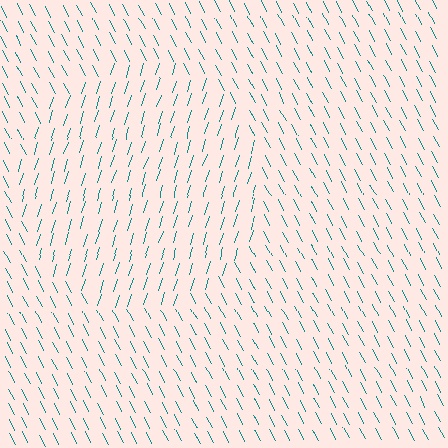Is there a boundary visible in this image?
Yes, there is a texture boundary formed by a change in line orientation.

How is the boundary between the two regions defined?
The boundary is defined purely by a change in line orientation (approximately 45 degrees difference). All lines are the same color and thickness.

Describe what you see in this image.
The image is filled with small teal line segments. A circle region in the image has lines oriented differently from the surrounding lines, creating a visible texture boundary.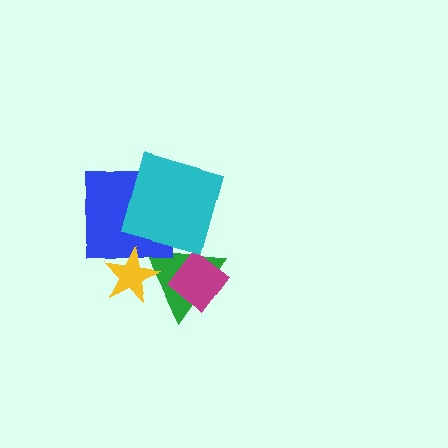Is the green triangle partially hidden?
Yes, it is partially covered by another shape.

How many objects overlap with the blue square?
2 objects overlap with the blue square.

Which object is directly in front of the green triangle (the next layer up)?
The magenta diamond is directly in front of the green triangle.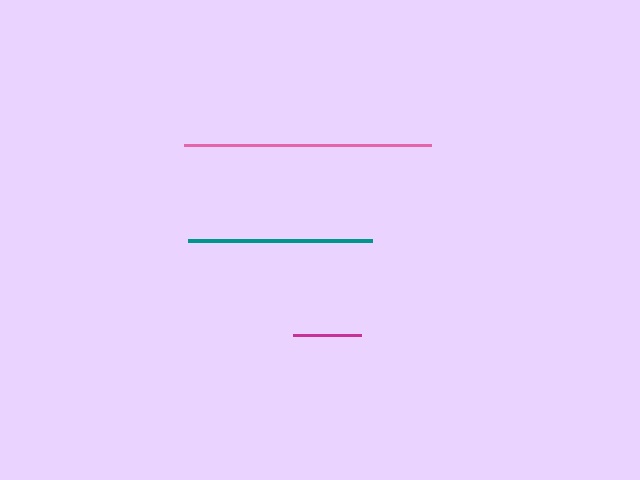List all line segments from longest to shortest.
From longest to shortest: pink, teal, magenta.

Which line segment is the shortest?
The magenta line is the shortest at approximately 68 pixels.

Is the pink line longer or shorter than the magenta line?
The pink line is longer than the magenta line.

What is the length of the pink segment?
The pink segment is approximately 247 pixels long.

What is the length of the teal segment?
The teal segment is approximately 183 pixels long.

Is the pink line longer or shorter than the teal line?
The pink line is longer than the teal line.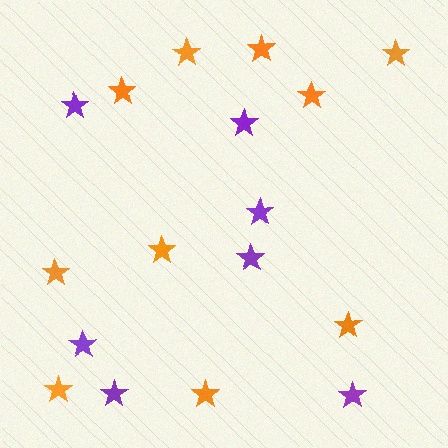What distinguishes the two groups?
There are 2 groups: one group of purple stars (7) and one group of orange stars (10).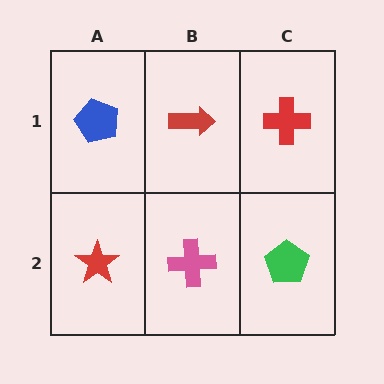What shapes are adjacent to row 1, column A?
A red star (row 2, column A), a red arrow (row 1, column B).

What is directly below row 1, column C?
A green pentagon.